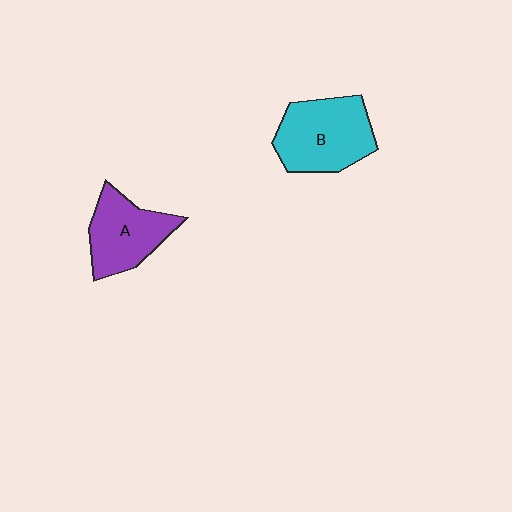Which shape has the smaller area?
Shape A (purple).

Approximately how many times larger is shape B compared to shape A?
Approximately 1.2 times.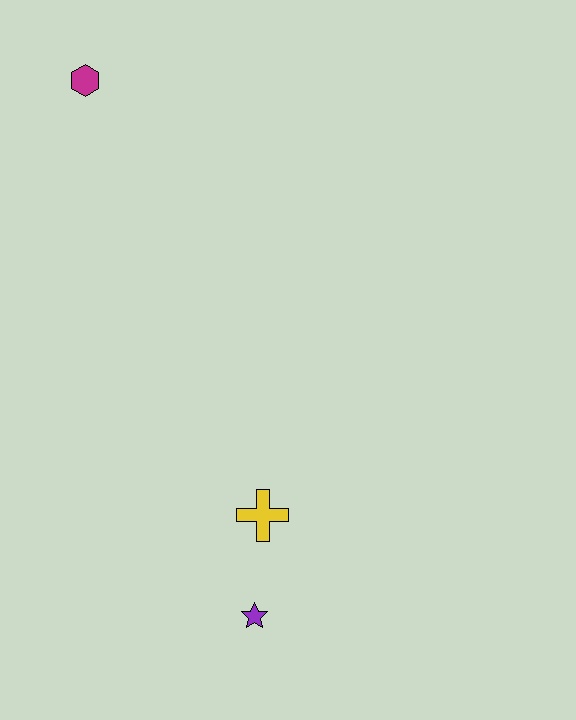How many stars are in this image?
There is 1 star.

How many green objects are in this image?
There are no green objects.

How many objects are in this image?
There are 3 objects.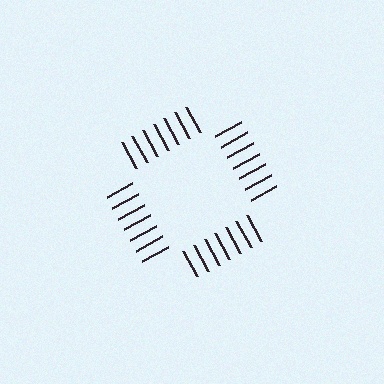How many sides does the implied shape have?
4 sides — the line-ends trace a square.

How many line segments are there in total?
28 — 7 along each of the 4 edges.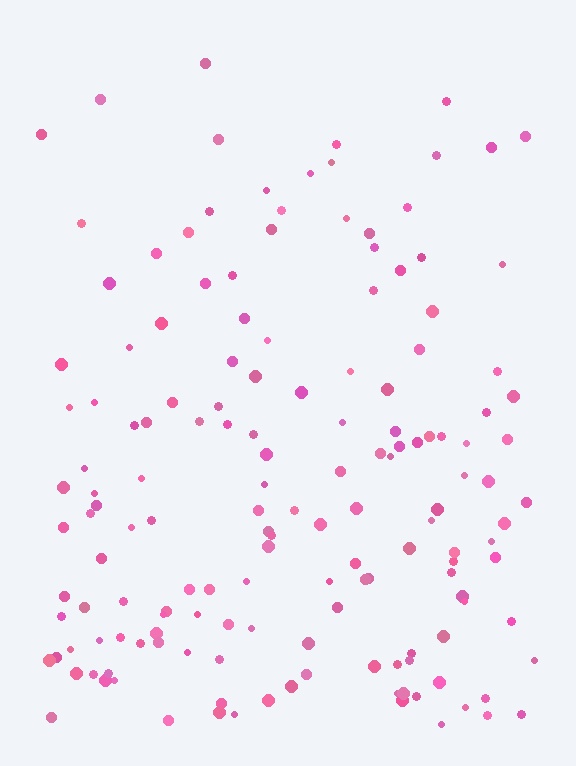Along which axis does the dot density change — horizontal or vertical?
Vertical.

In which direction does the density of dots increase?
From top to bottom, with the bottom side densest.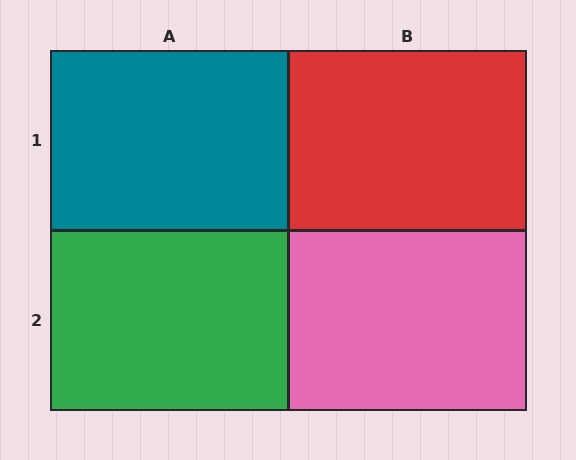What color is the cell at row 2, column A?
Green.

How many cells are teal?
1 cell is teal.